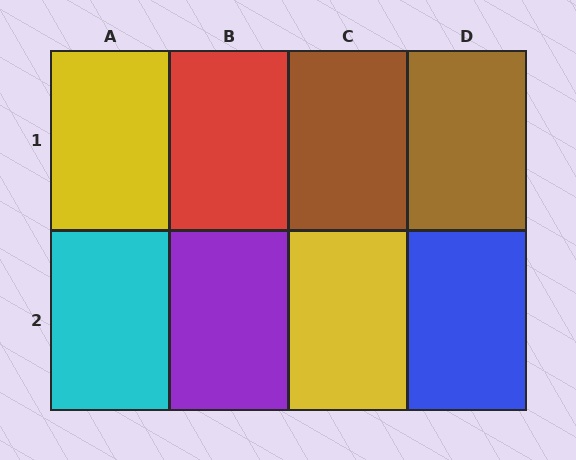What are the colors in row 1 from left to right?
Yellow, red, brown, brown.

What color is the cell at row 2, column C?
Yellow.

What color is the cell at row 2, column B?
Purple.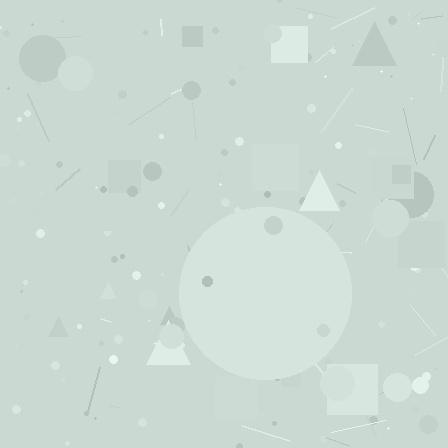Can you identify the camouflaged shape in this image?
The camouflaged shape is a circle.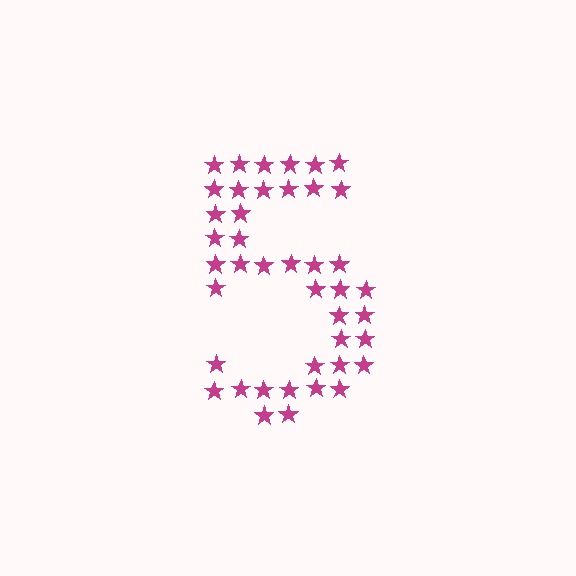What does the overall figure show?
The overall figure shows the digit 5.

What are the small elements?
The small elements are stars.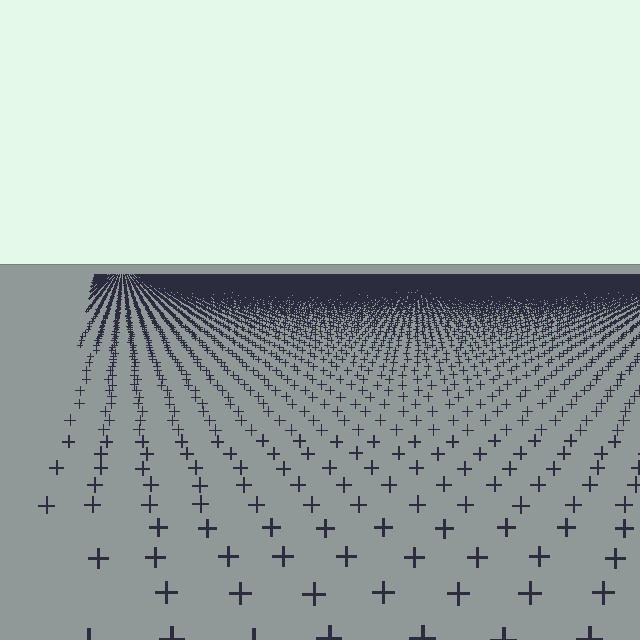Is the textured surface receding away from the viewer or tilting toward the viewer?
The surface is receding away from the viewer. Texture elements get smaller and denser toward the top.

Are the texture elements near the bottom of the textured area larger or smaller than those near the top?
Larger. Near the bottom, elements are closer to the viewer and appear at a bigger on-screen size.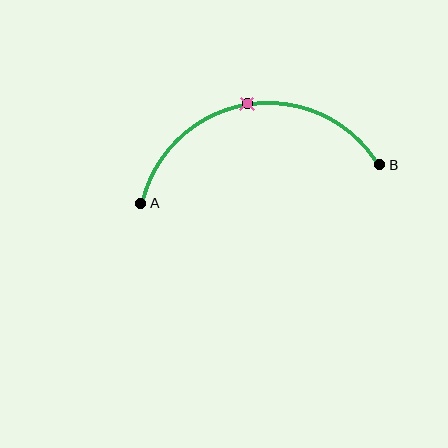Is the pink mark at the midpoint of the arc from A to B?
Yes. The pink mark lies on the arc at equal arc-length from both A and B — it is the arc midpoint.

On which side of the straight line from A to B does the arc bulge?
The arc bulges above the straight line connecting A and B.